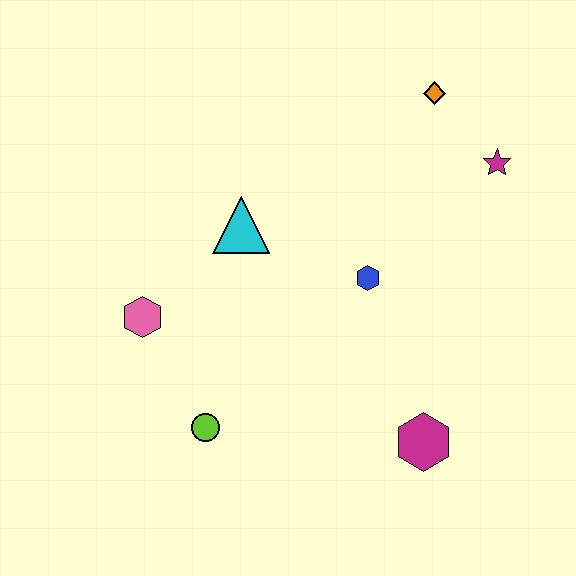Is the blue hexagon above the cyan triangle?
No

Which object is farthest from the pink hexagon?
The magenta star is farthest from the pink hexagon.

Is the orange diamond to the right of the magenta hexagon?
Yes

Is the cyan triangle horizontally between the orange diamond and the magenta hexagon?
No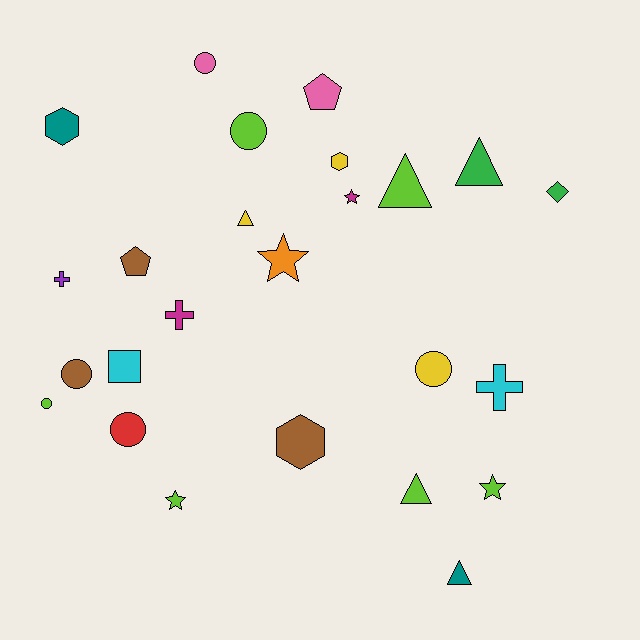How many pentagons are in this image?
There are 2 pentagons.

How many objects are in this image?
There are 25 objects.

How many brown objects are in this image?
There are 3 brown objects.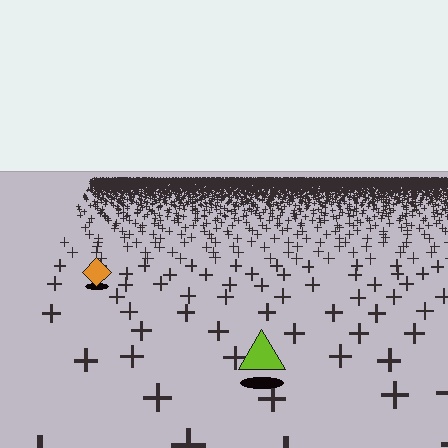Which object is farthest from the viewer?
The orange diamond is farthest from the viewer. It appears smaller and the ground texture around it is denser.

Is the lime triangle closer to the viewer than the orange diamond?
Yes. The lime triangle is closer — you can tell from the texture gradient: the ground texture is coarser near it.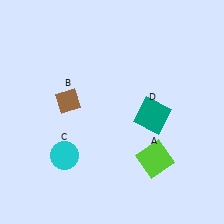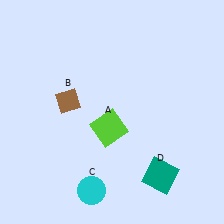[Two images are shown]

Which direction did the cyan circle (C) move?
The cyan circle (C) moved down.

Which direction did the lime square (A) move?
The lime square (A) moved left.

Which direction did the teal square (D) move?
The teal square (D) moved down.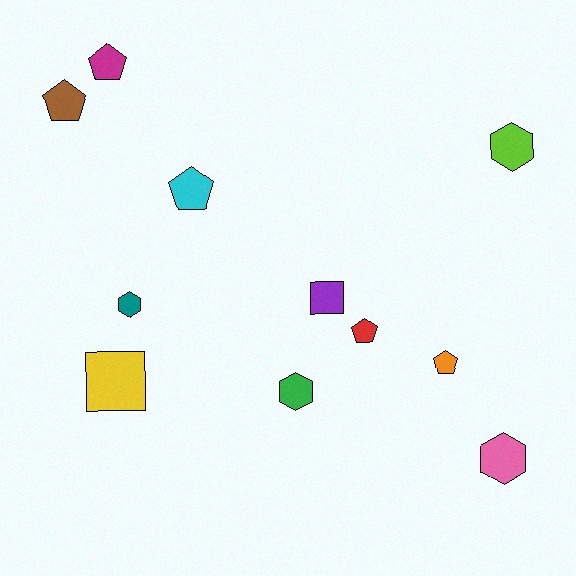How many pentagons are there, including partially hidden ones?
There are 5 pentagons.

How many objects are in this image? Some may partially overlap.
There are 11 objects.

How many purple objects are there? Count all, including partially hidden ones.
There is 1 purple object.